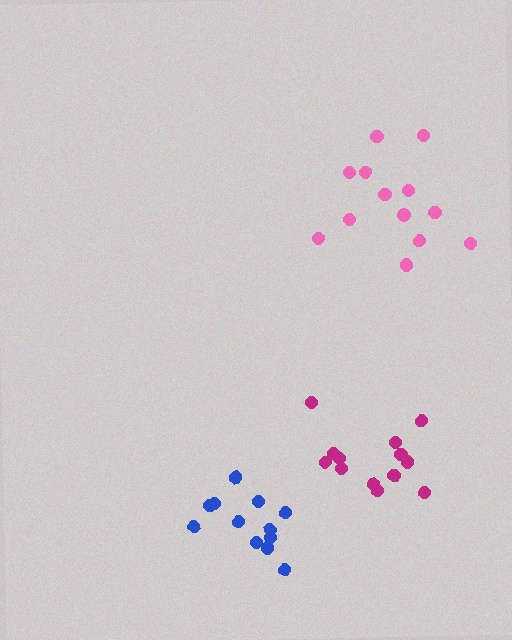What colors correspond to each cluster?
The clusters are colored: blue, pink, magenta.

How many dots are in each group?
Group 1: 12 dots, Group 2: 13 dots, Group 3: 13 dots (38 total).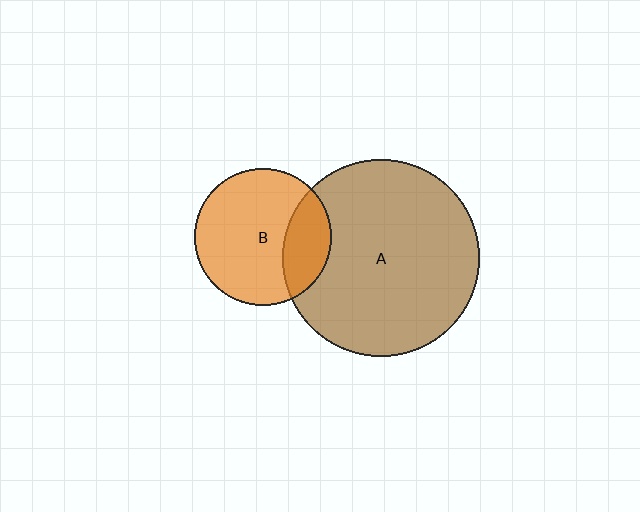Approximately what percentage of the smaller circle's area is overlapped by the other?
Approximately 25%.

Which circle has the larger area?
Circle A (brown).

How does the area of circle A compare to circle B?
Approximately 2.0 times.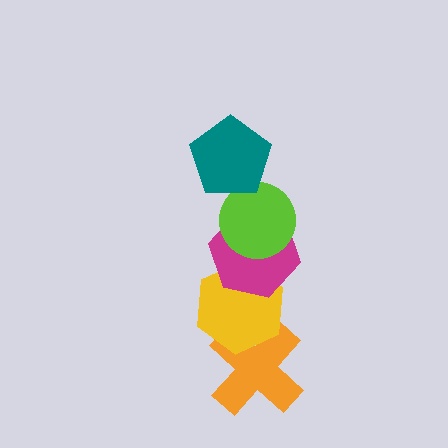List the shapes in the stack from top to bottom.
From top to bottom: the teal pentagon, the lime circle, the magenta hexagon, the yellow hexagon, the orange cross.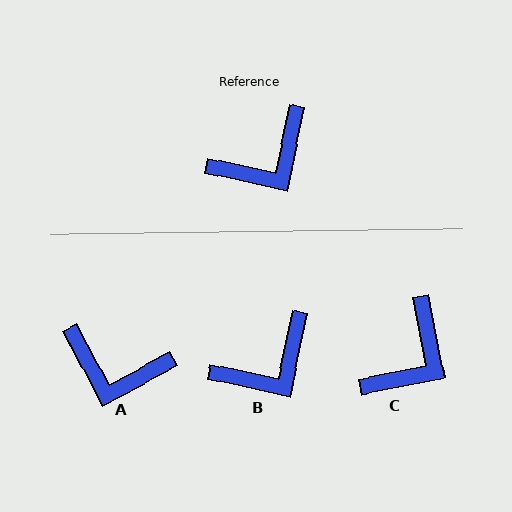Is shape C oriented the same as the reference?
No, it is off by about 23 degrees.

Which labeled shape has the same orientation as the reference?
B.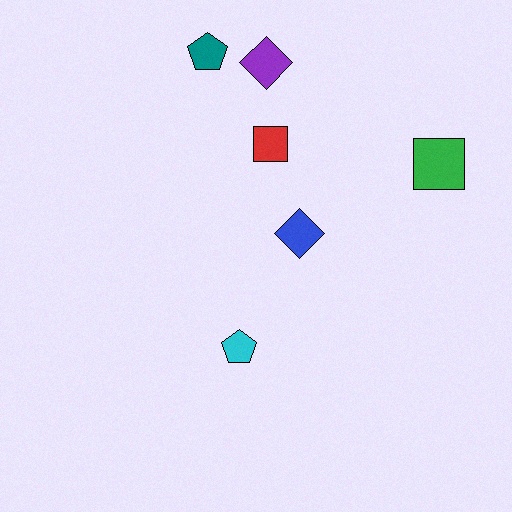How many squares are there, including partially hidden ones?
There are 2 squares.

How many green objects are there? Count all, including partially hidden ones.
There is 1 green object.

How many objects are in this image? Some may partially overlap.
There are 6 objects.